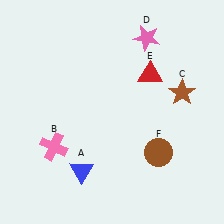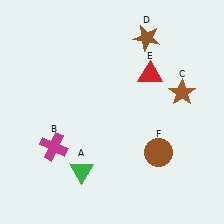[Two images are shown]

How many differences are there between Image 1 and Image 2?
There are 3 differences between the two images.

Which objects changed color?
A changed from blue to green. B changed from pink to magenta. D changed from pink to brown.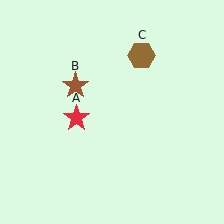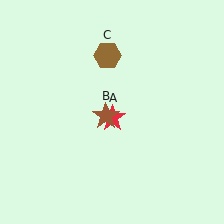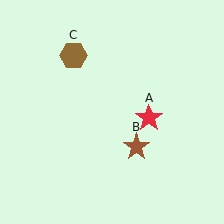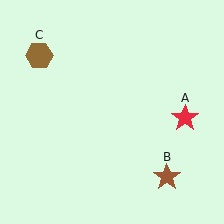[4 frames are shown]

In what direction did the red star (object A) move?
The red star (object A) moved right.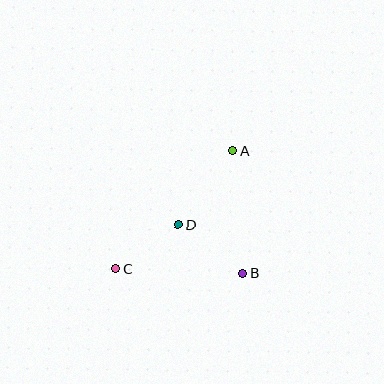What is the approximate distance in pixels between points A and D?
The distance between A and D is approximately 92 pixels.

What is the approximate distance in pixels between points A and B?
The distance between A and B is approximately 123 pixels.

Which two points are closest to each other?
Points C and D are closest to each other.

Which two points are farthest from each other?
Points A and C are farthest from each other.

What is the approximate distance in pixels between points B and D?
The distance between B and D is approximately 81 pixels.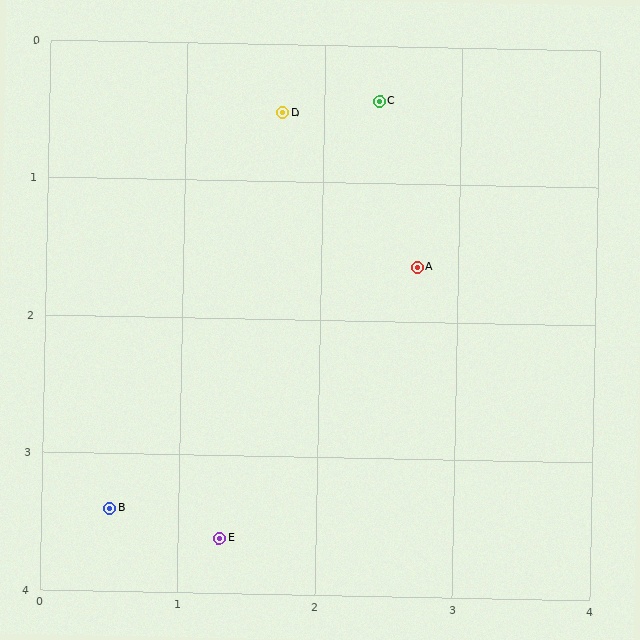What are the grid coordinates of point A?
Point A is at approximately (2.7, 1.6).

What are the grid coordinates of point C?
Point C is at approximately (2.4, 0.4).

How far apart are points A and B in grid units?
Points A and B are about 2.8 grid units apart.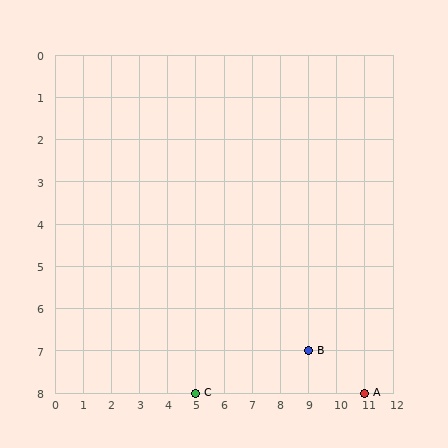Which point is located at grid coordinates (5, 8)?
Point C is at (5, 8).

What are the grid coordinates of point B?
Point B is at grid coordinates (9, 7).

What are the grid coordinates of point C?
Point C is at grid coordinates (5, 8).